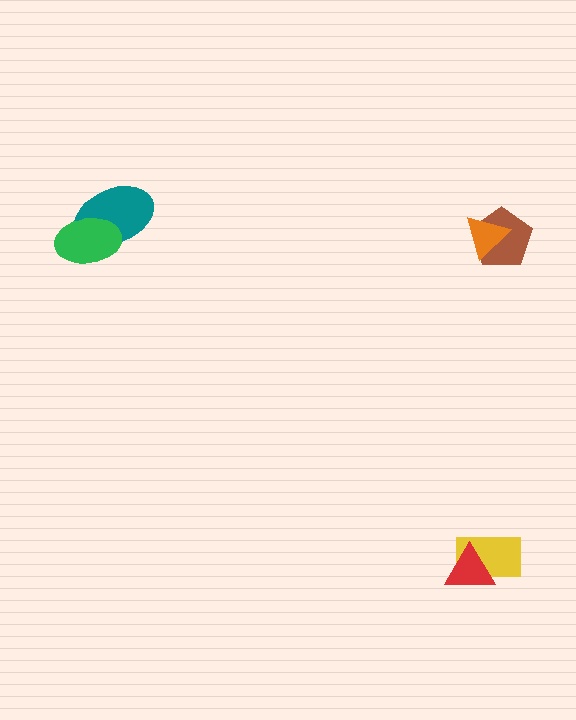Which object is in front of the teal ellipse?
The green ellipse is in front of the teal ellipse.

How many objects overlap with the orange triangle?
1 object overlaps with the orange triangle.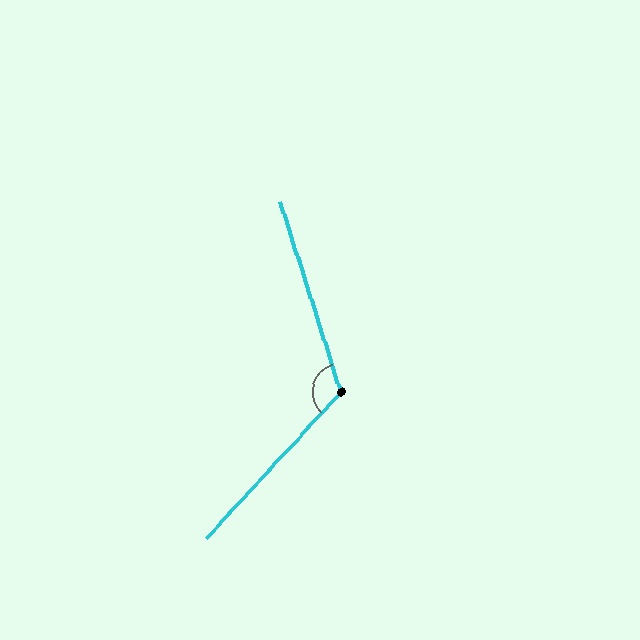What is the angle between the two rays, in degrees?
Approximately 120 degrees.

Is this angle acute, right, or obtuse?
It is obtuse.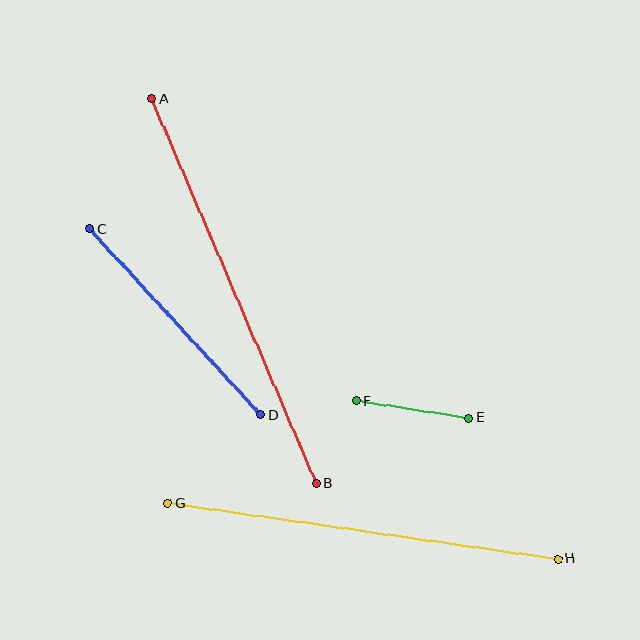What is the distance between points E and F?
The distance is approximately 114 pixels.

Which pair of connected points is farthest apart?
Points A and B are farthest apart.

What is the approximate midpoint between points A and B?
The midpoint is at approximately (234, 291) pixels.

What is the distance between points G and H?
The distance is approximately 394 pixels.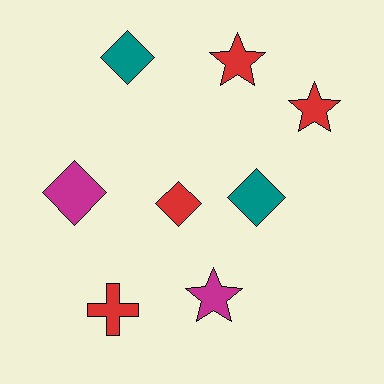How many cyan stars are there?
There are no cyan stars.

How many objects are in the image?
There are 8 objects.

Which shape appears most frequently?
Diamond, with 4 objects.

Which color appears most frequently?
Red, with 4 objects.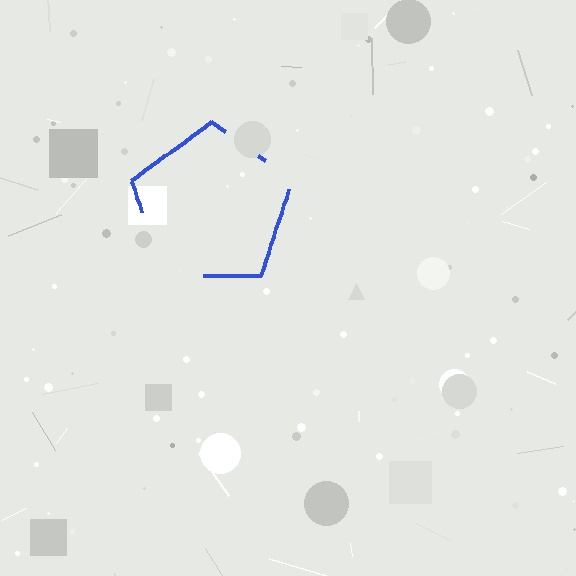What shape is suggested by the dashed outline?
The dashed outline suggests a pentagon.